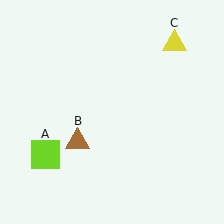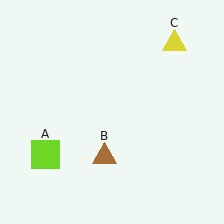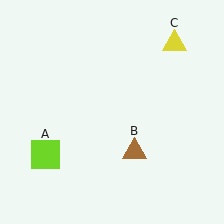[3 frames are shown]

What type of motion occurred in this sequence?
The brown triangle (object B) rotated counterclockwise around the center of the scene.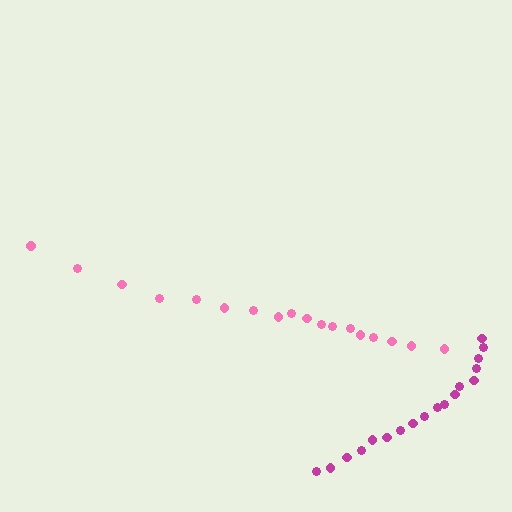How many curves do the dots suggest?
There are 2 distinct paths.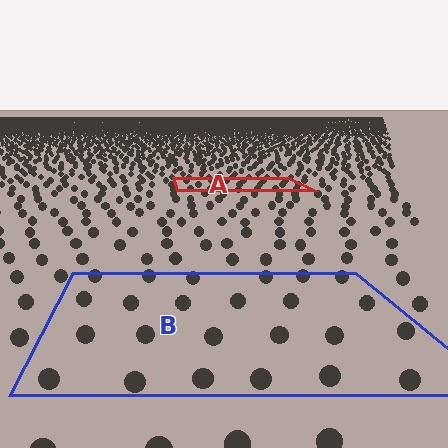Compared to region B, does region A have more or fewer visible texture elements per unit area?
Region A has more texture elements per unit area — they are packed more densely because it is farther away.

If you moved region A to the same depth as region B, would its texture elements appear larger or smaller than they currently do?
They would appear larger. At a closer depth, the same texture elements are projected at a bigger on-screen size.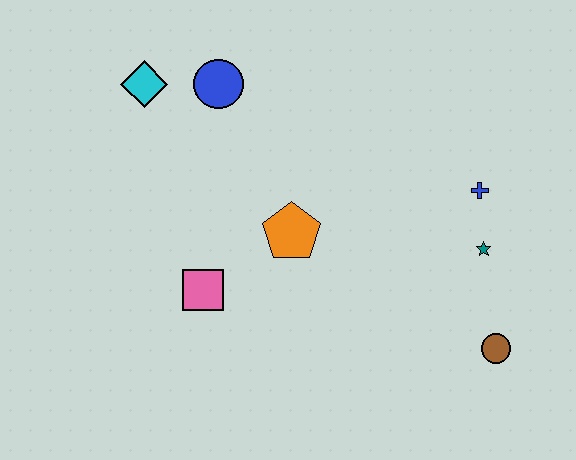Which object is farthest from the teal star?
The cyan diamond is farthest from the teal star.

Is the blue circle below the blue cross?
No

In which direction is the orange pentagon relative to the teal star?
The orange pentagon is to the left of the teal star.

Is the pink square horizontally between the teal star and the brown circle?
No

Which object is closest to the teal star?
The blue cross is closest to the teal star.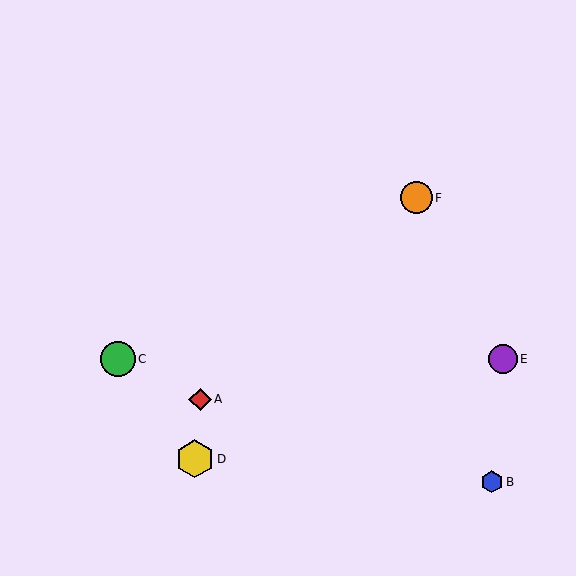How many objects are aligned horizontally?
2 objects (C, E) are aligned horizontally.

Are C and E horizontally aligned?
Yes, both are at y≈359.